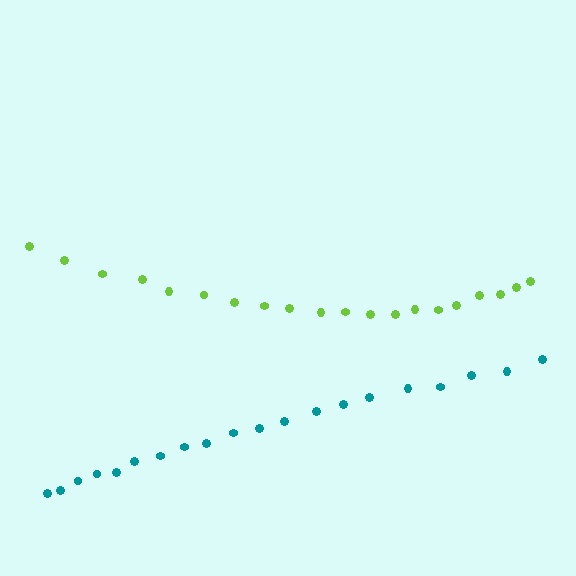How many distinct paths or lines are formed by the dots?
There are 2 distinct paths.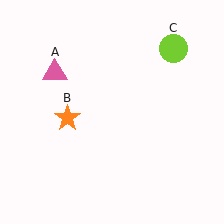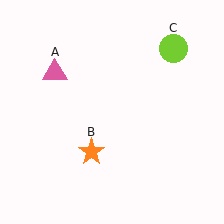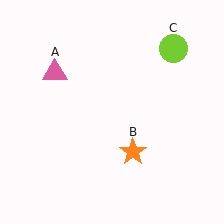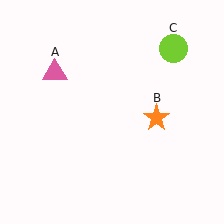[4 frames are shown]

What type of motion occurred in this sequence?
The orange star (object B) rotated counterclockwise around the center of the scene.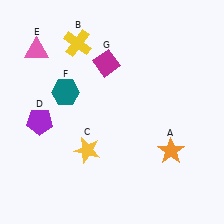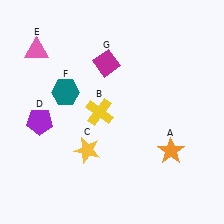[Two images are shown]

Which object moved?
The yellow cross (B) moved down.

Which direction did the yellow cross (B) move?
The yellow cross (B) moved down.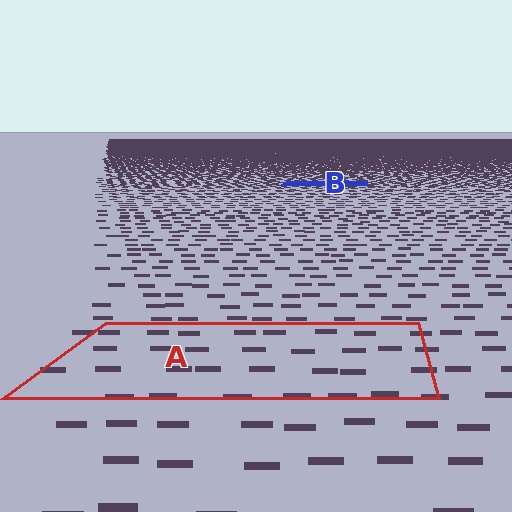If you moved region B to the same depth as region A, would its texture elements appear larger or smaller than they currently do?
They would appear larger. At a closer depth, the same texture elements are projected at a bigger on-screen size.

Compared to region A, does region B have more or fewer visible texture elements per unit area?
Region B has more texture elements per unit area — they are packed more densely because it is farther away.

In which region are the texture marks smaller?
The texture marks are smaller in region B, because it is farther away.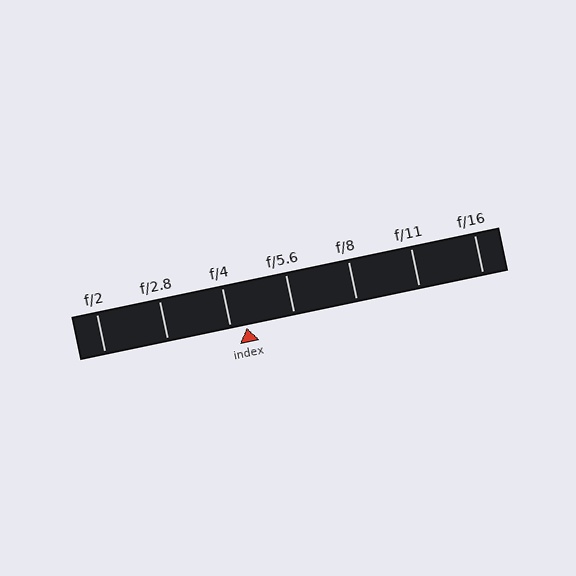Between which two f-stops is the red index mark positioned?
The index mark is between f/4 and f/5.6.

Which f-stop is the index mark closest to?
The index mark is closest to f/4.